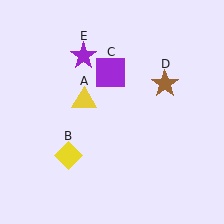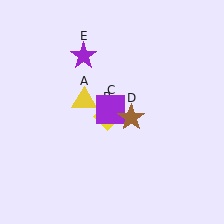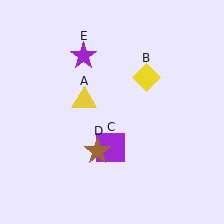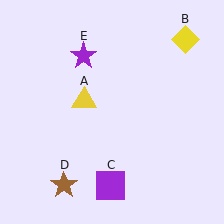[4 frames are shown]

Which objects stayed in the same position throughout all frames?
Yellow triangle (object A) and purple star (object E) remained stationary.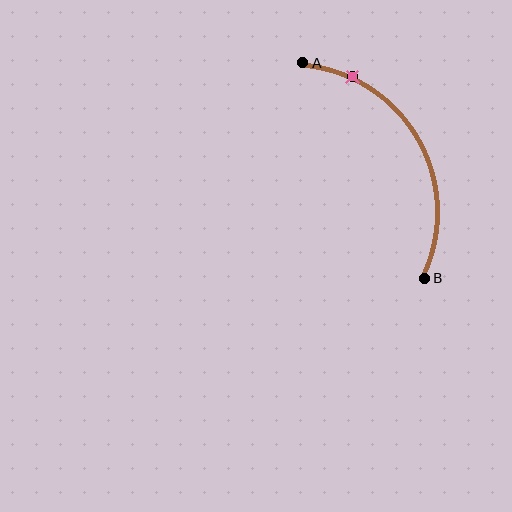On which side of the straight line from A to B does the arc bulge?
The arc bulges to the right of the straight line connecting A and B.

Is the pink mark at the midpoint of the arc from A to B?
No. The pink mark lies on the arc but is closer to endpoint A. The arc midpoint would be at the point on the curve equidistant along the arc from both A and B.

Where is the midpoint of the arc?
The arc midpoint is the point on the curve farthest from the straight line joining A and B. It sits to the right of that line.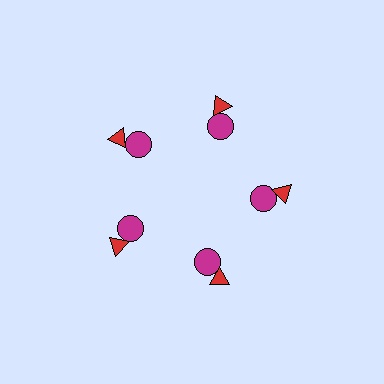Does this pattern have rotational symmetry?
Yes, this pattern has 5-fold rotational symmetry. It looks the same after rotating 72 degrees around the center.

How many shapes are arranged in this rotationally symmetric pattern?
There are 10 shapes, arranged in 5 groups of 2.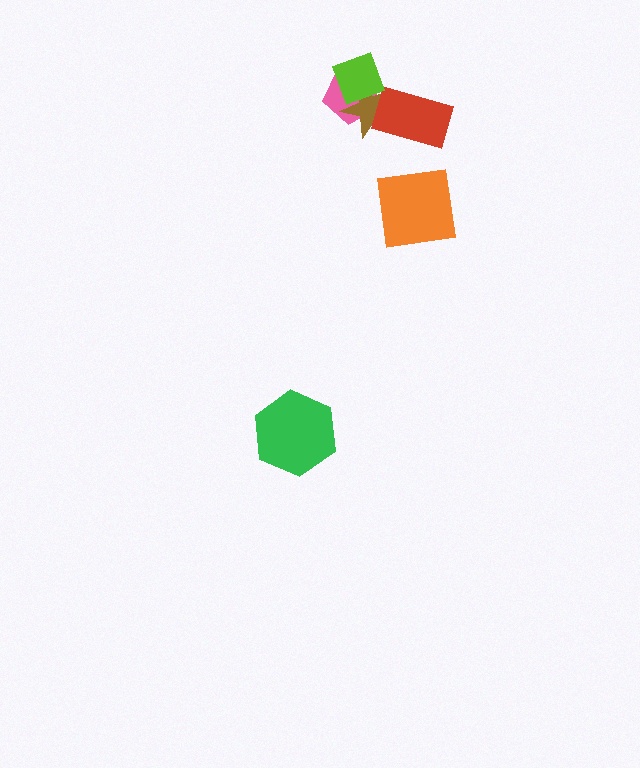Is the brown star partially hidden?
Yes, it is partially covered by another shape.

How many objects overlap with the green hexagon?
0 objects overlap with the green hexagon.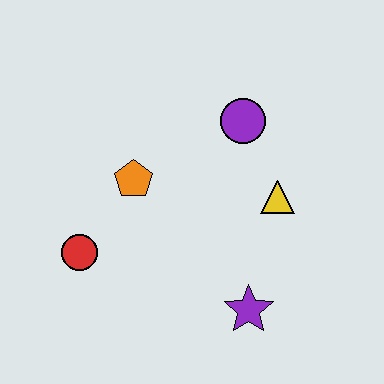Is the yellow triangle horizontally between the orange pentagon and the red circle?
No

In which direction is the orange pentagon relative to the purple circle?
The orange pentagon is to the left of the purple circle.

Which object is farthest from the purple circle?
The red circle is farthest from the purple circle.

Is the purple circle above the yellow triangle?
Yes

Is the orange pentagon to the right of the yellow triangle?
No